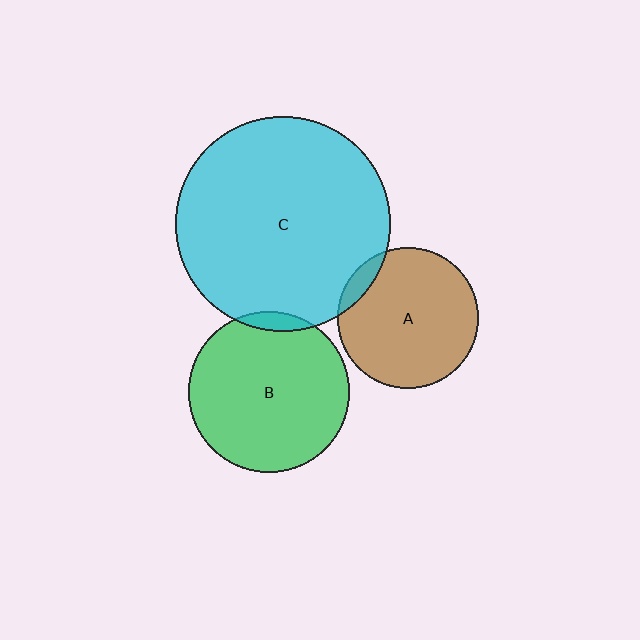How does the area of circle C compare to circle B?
Approximately 1.8 times.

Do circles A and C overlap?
Yes.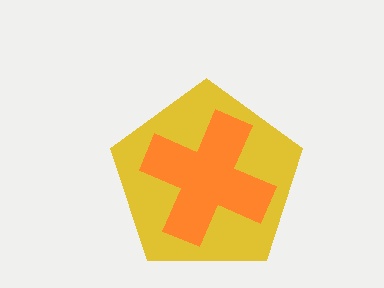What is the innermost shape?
The orange cross.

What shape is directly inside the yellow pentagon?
The orange cross.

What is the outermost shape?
The yellow pentagon.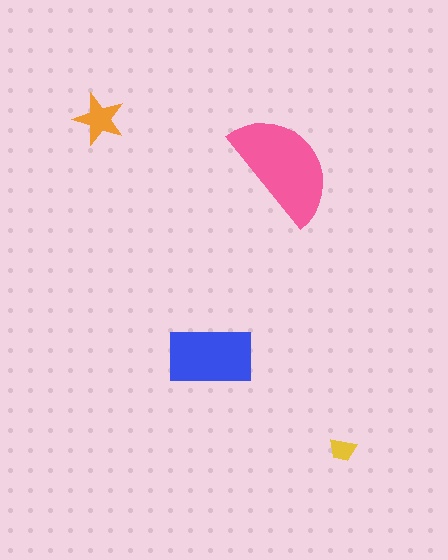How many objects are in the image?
There are 4 objects in the image.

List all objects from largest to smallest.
The pink semicircle, the blue rectangle, the orange star, the yellow trapezoid.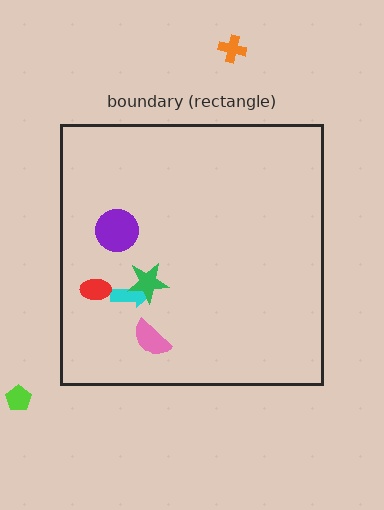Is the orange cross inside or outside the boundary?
Outside.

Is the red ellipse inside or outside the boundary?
Inside.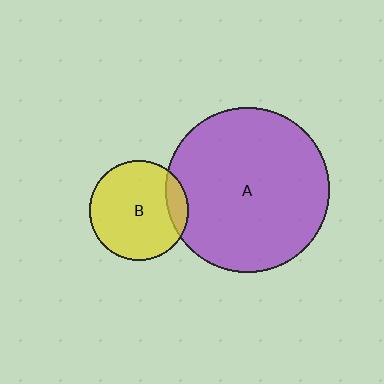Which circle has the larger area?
Circle A (purple).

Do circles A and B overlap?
Yes.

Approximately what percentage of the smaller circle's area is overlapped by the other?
Approximately 15%.